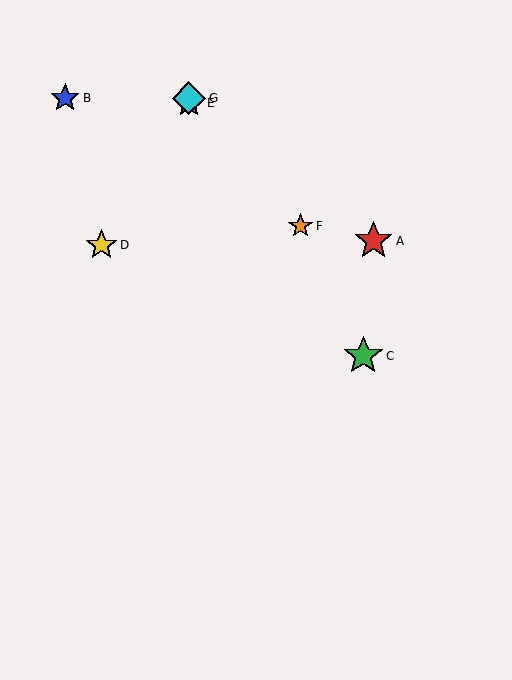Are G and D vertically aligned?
No, G is at x≈189 and D is at x≈101.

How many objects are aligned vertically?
2 objects (E, G) are aligned vertically.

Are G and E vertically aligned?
Yes, both are at x≈189.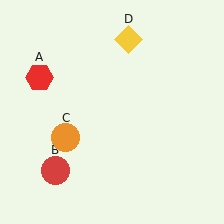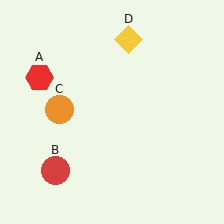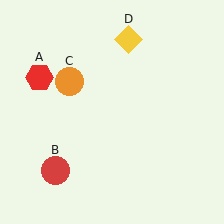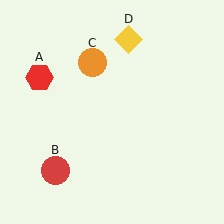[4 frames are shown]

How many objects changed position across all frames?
1 object changed position: orange circle (object C).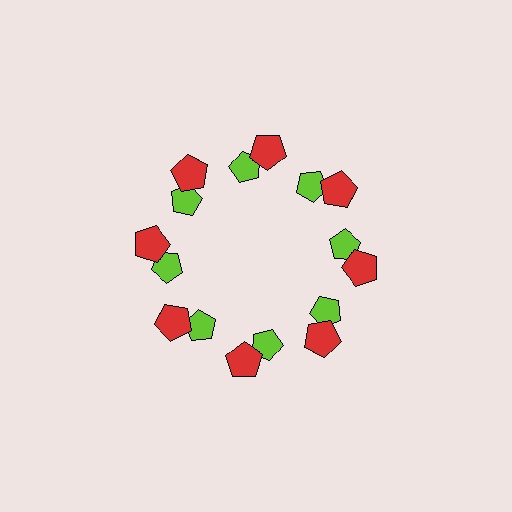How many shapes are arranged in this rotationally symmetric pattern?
There are 16 shapes, arranged in 8 groups of 2.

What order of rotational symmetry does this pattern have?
This pattern has 8-fold rotational symmetry.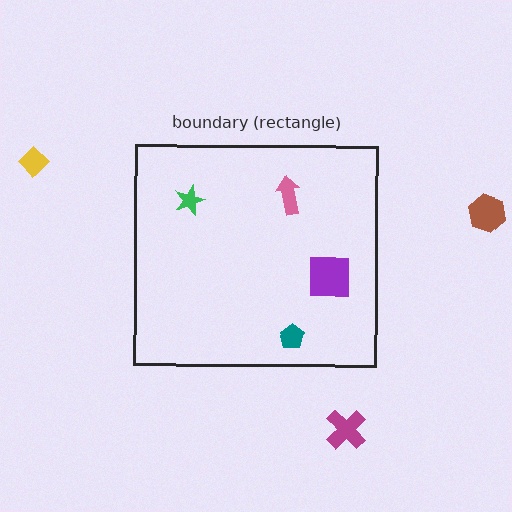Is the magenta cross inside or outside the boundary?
Outside.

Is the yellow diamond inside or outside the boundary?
Outside.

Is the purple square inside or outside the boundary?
Inside.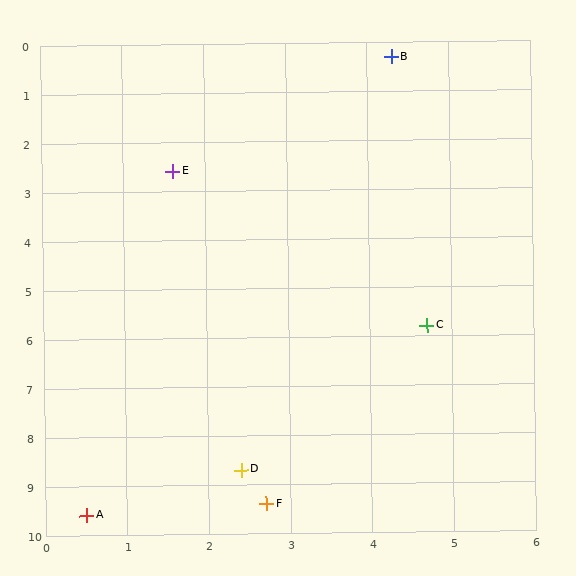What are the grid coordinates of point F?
Point F is at approximately (2.7, 9.4).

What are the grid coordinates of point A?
Point A is at approximately (0.5, 9.6).